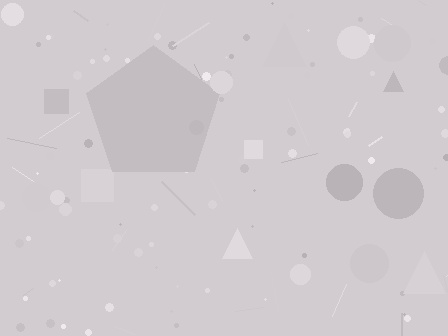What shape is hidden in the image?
A pentagon is hidden in the image.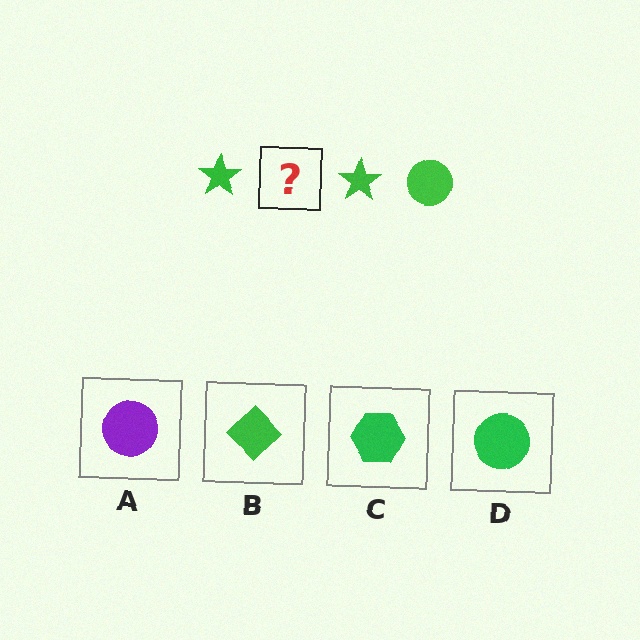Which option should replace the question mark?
Option D.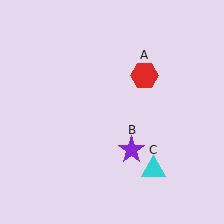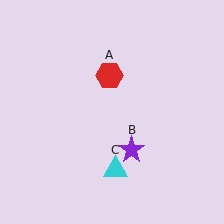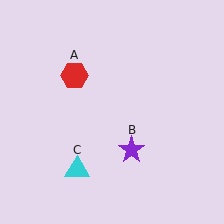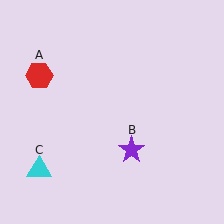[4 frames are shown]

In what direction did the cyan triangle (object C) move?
The cyan triangle (object C) moved left.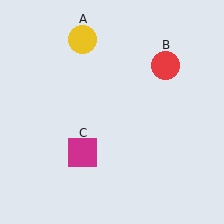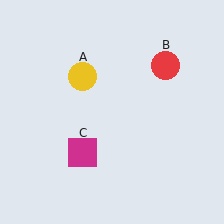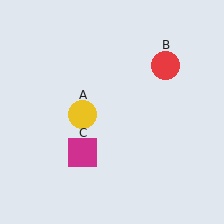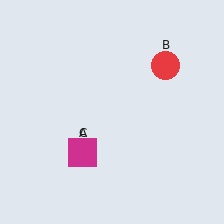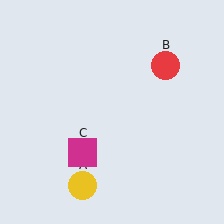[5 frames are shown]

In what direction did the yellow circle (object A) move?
The yellow circle (object A) moved down.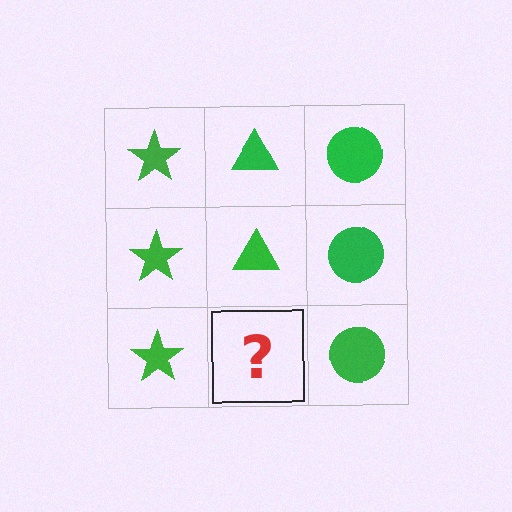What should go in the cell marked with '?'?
The missing cell should contain a green triangle.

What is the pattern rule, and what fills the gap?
The rule is that each column has a consistent shape. The gap should be filled with a green triangle.